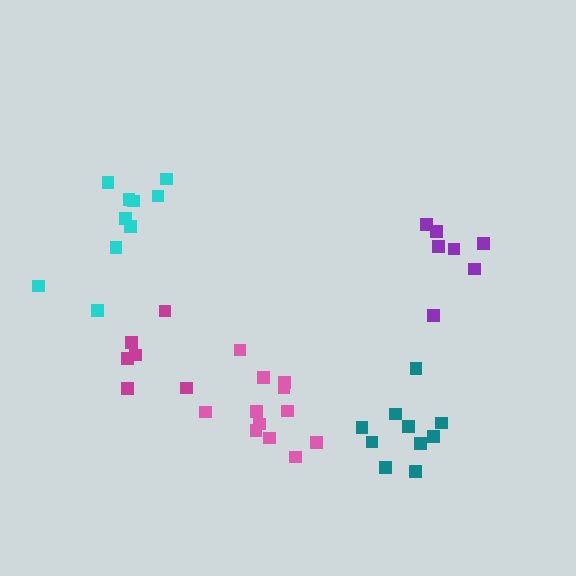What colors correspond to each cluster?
The clusters are colored: cyan, magenta, purple, teal, pink.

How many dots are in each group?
Group 1: 10 dots, Group 2: 6 dots, Group 3: 7 dots, Group 4: 10 dots, Group 5: 12 dots (45 total).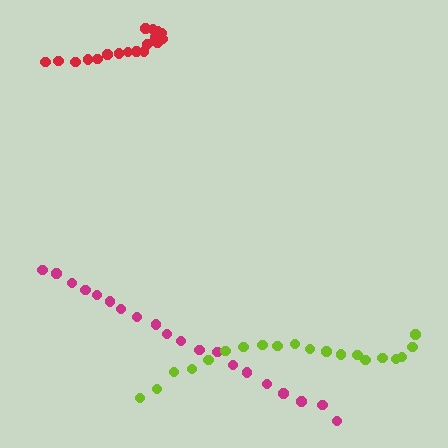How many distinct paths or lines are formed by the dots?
There are 3 distinct paths.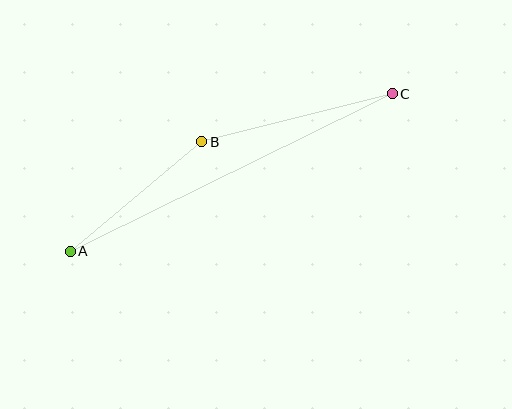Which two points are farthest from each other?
Points A and C are farthest from each other.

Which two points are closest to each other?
Points A and B are closest to each other.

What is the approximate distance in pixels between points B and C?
The distance between B and C is approximately 197 pixels.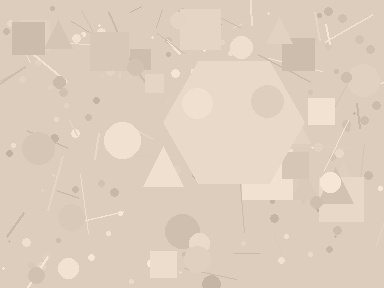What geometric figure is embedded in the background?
A hexagon is embedded in the background.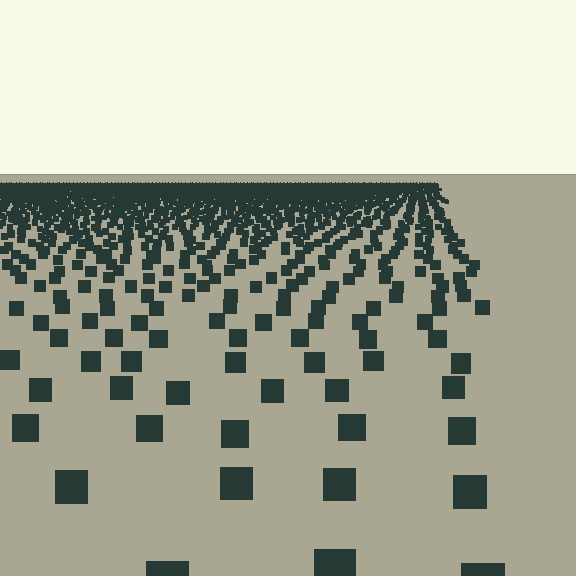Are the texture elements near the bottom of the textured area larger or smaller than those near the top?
Larger. Near the bottom, elements are closer to the viewer and appear at a bigger on-screen size.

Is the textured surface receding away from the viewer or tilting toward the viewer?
The surface is receding away from the viewer. Texture elements get smaller and denser toward the top.